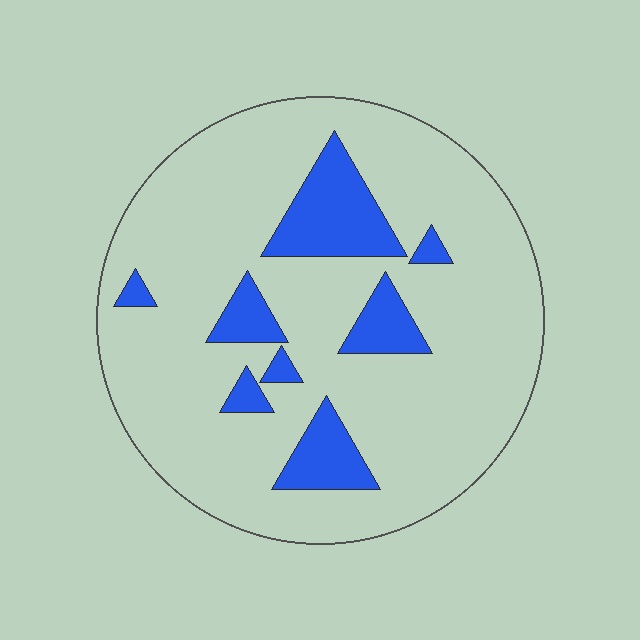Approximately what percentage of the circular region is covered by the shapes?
Approximately 15%.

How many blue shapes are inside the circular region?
8.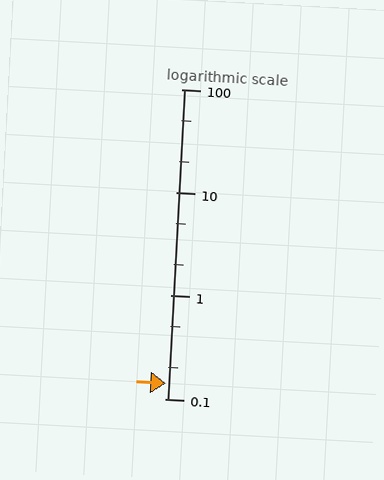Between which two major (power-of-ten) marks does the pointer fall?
The pointer is between 0.1 and 1.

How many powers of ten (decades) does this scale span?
The scale spans 3 decades, from 0.1 to 100.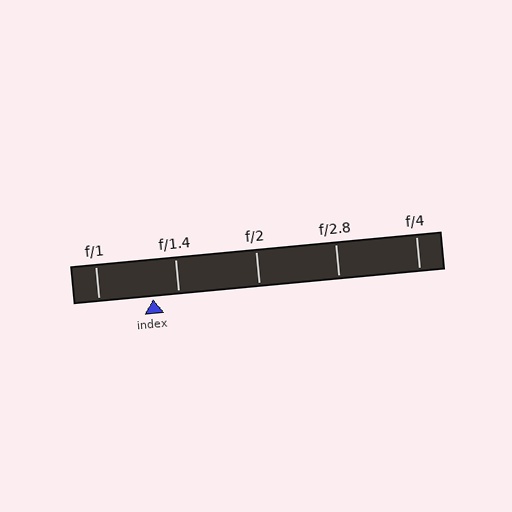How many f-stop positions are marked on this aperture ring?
There are 5 f-stop positions marked.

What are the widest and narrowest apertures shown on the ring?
The widest aperture shown is f/1 and the narrowest is f/4.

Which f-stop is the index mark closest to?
The index mark is closest to f/1.4.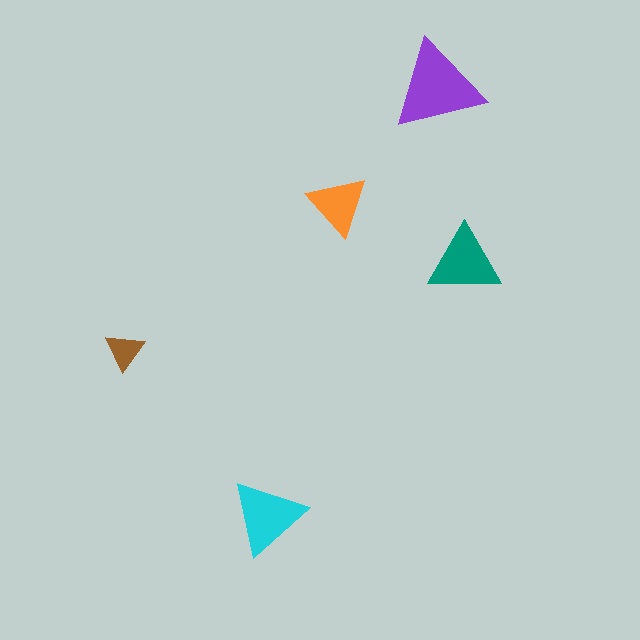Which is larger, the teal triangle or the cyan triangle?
The cyan one.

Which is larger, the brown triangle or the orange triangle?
The orange one.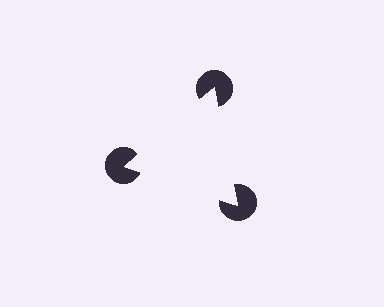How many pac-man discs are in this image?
There are 3 — one at each vertex of the illusory triangle.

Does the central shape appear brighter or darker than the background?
It typically appears slightly brighter than the background, even though no actual brightness change is drawn.